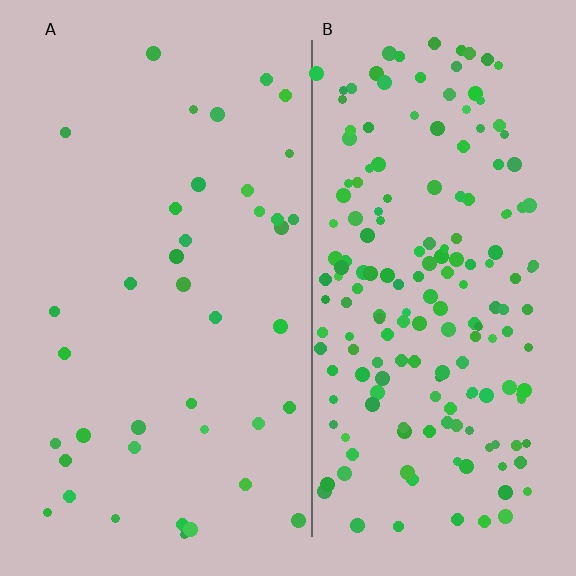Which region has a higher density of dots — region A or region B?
B (the right).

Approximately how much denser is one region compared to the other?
Approximately 4.6× — region B over region A.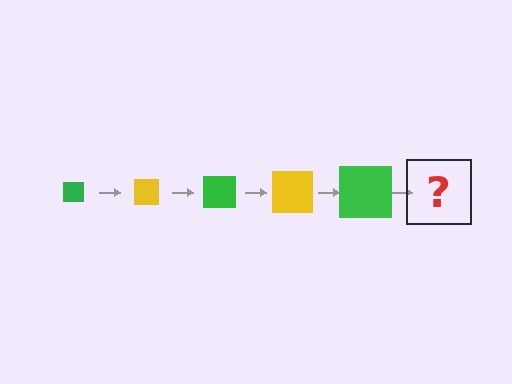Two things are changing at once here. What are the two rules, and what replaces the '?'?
The two rules are that the square grows larger each step and the color cycles through green and yellow. The '?' should be a yellow square, larger than the previous one.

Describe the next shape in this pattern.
It should be a yellow square, larger than the previous one.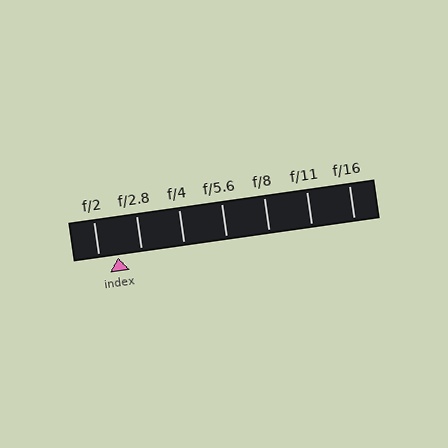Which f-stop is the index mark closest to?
The index mark is closest to f/2.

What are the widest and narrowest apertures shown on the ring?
The widest aperture shown is f/2 and the narrowest is f/16.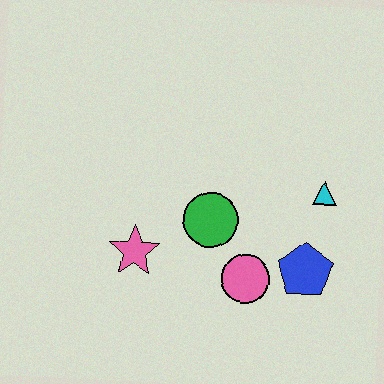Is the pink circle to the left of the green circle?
No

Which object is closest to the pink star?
The green circle is closest to the pink star.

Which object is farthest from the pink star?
The cyan triangle is farthest from the pink star.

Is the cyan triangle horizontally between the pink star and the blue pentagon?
No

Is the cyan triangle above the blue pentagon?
Yes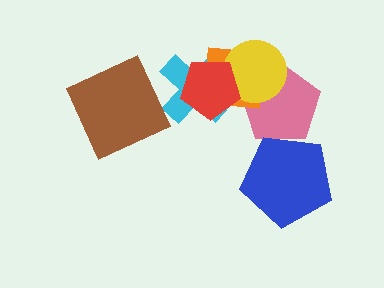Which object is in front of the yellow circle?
The red pentagon is in front of the yellow circle.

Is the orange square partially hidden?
Yes, it is partially covered by another shape.